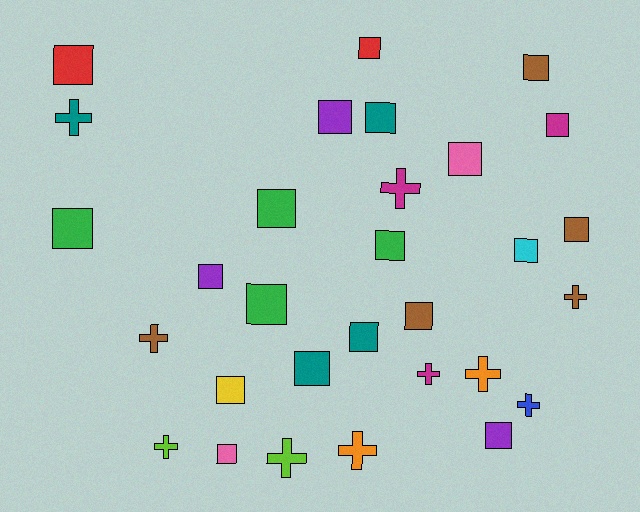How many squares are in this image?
There are 20 squares.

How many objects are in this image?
There are 30 objects.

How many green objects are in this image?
There are 4 green objects.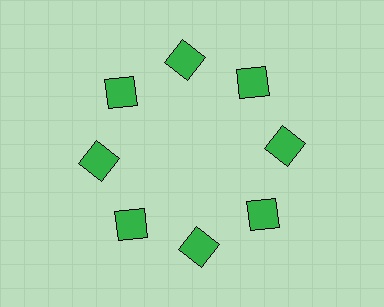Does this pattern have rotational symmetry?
Yes, this pattern has 8-fold rotational symmetry. It looks the same after rotating 45 degrees around the center.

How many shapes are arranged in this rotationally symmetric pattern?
There are 8 shapes, arranged in 8 groups of 1.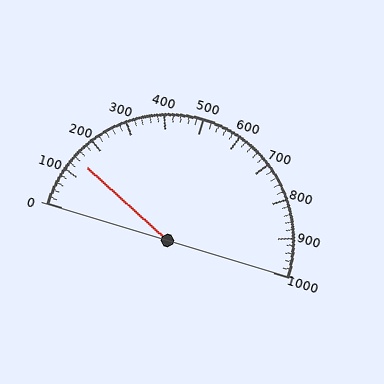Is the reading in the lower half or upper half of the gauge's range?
The reading is in the lower half of the range (0 to 1000).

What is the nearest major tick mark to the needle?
The nearest major tick mark is 100.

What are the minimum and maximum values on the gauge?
The gauge ranges from 0 to 1000.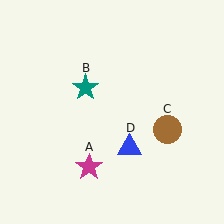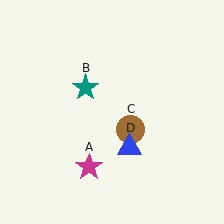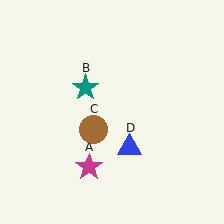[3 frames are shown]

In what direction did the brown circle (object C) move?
The brown circle (object C) moved left.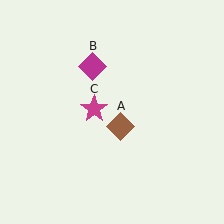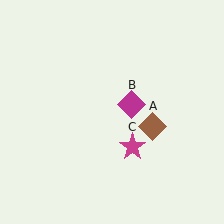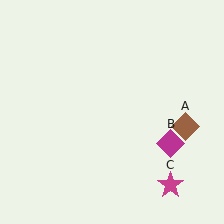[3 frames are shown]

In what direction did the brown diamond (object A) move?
The brown diamond (object A) moved right.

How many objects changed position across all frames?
3 objects changed position: brown diamond (object A), magenta diamond (object B), magenta star (object C).